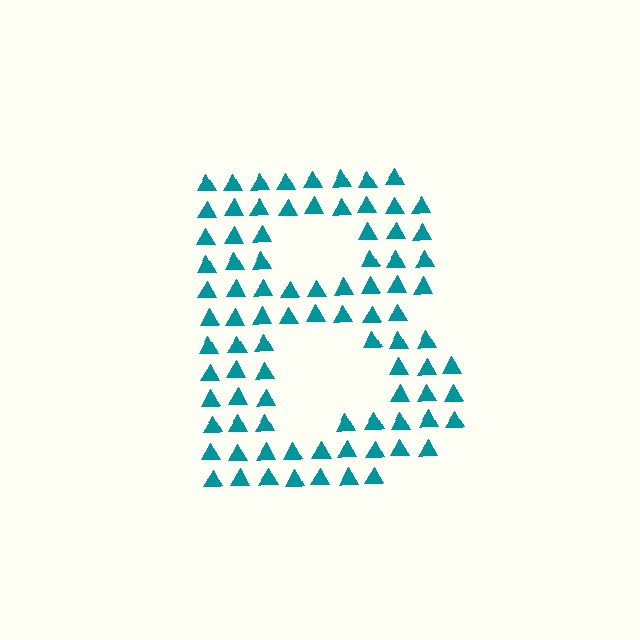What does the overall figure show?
The overall figure shows the letter B.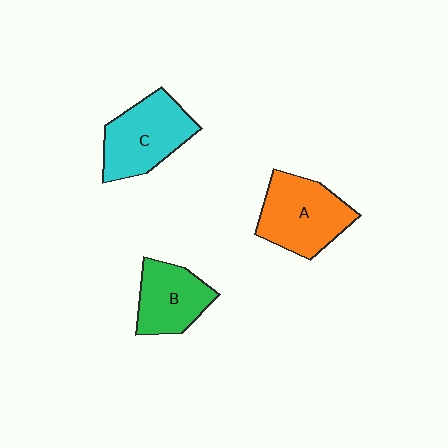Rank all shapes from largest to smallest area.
From largest to smallest: A (orange), C (cyan), B (green).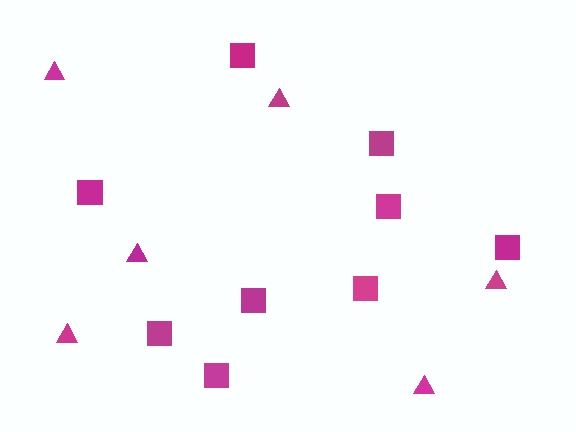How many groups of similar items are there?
There are 2 groups: one group of triangles (6) and one group of squares (9).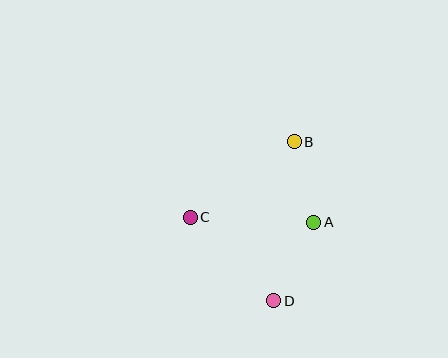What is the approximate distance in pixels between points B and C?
The distance between B and C is approximately 128 pixels.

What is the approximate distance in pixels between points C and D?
The distance between C and D is approximately 118 pixels.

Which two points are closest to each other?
Points A and B are closest to each other.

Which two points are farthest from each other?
Points B and D are farthest from each other.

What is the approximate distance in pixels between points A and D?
The distance between A and D is approximately 88 pixels.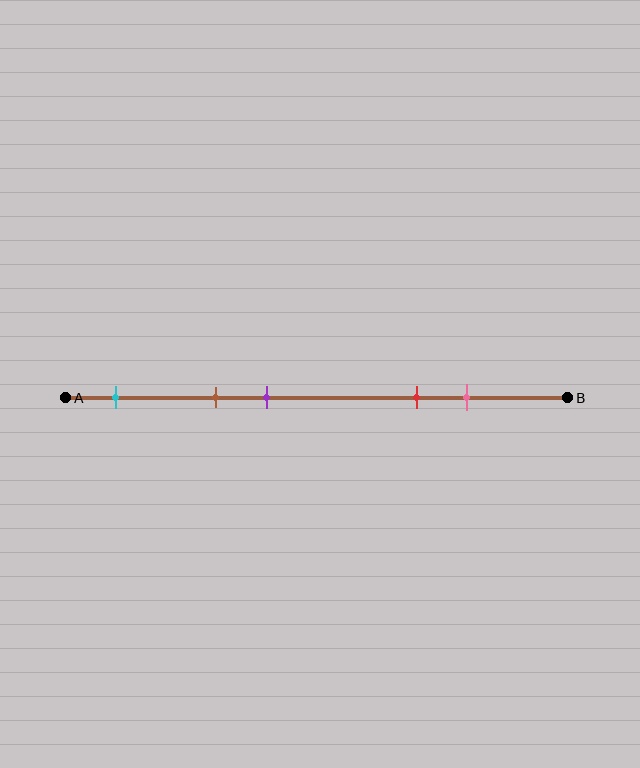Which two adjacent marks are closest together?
The brown and purple marks are the closest adjacent pair.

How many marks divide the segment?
There are 5 marks dividing the segment.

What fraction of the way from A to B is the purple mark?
The purple mark is approximately 40% (0.4) of the way from A to B.